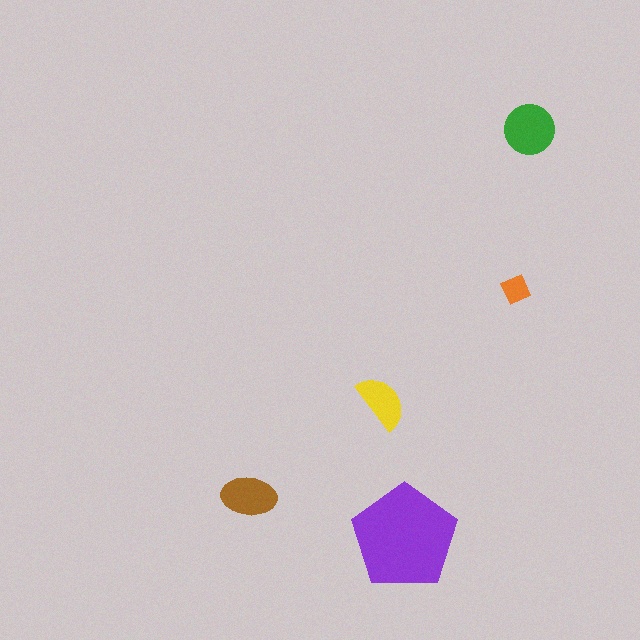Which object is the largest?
The purple pentagon.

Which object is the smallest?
The orange diamond.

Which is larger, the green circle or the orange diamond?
The green circle.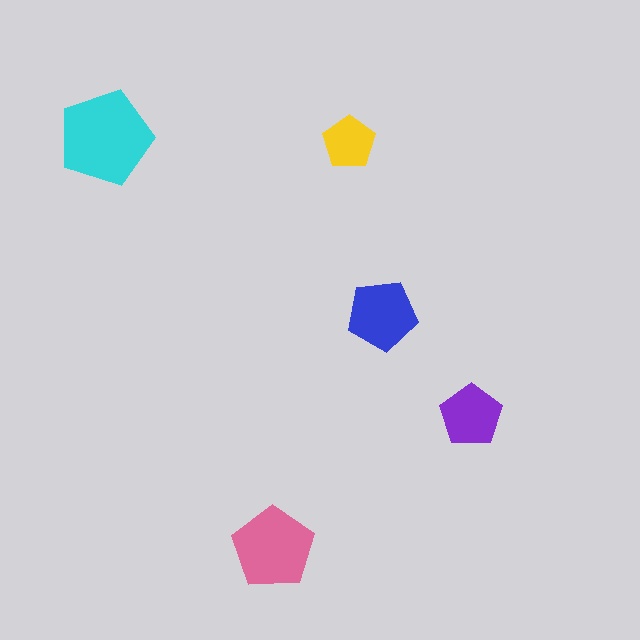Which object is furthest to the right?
The purple pentagon is rightmost.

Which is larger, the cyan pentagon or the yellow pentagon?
The cyan one.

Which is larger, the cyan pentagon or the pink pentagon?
The cyan one.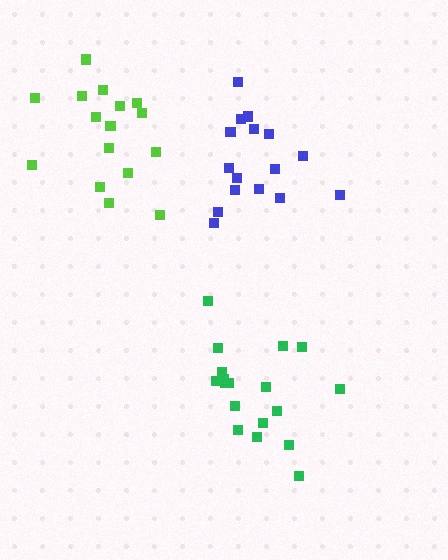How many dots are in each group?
Group 1: 18 dots, Group 2: 16 dots, Group 3: 16 dots (50 total).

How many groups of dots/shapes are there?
There are 3 groups.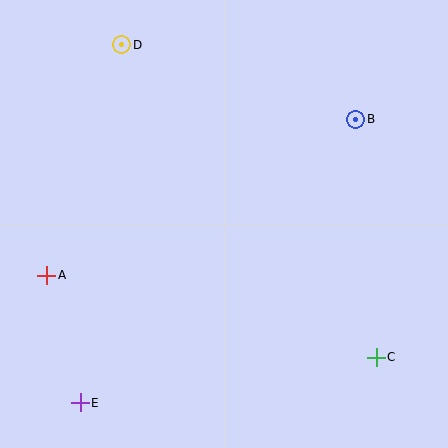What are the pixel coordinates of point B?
Point B is at (356, 119).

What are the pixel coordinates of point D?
Point D is at (122, 45).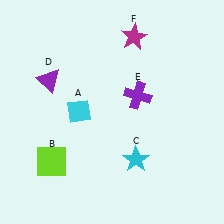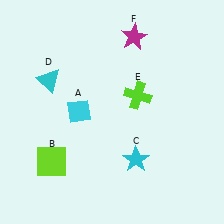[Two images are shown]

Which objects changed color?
D changed from purple to cyan. E changed from purple to lime.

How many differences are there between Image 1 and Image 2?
There are 2 differences between the two images.